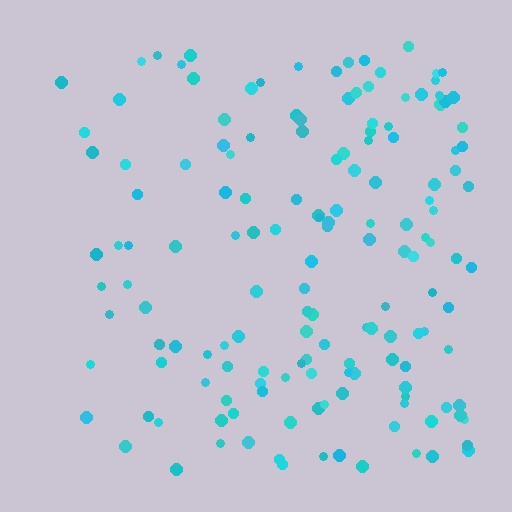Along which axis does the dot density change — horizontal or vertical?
Horizontal.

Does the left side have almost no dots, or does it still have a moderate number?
Still a moderate number, just noticeably fewer than the right.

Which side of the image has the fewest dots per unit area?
The left.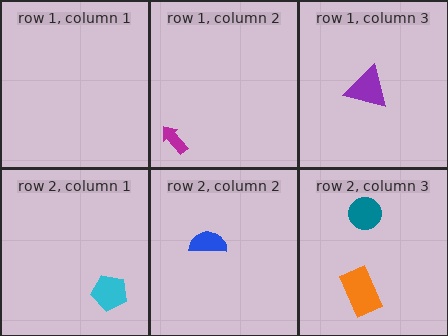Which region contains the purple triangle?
The row 1, column 3 region.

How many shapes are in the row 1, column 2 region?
1.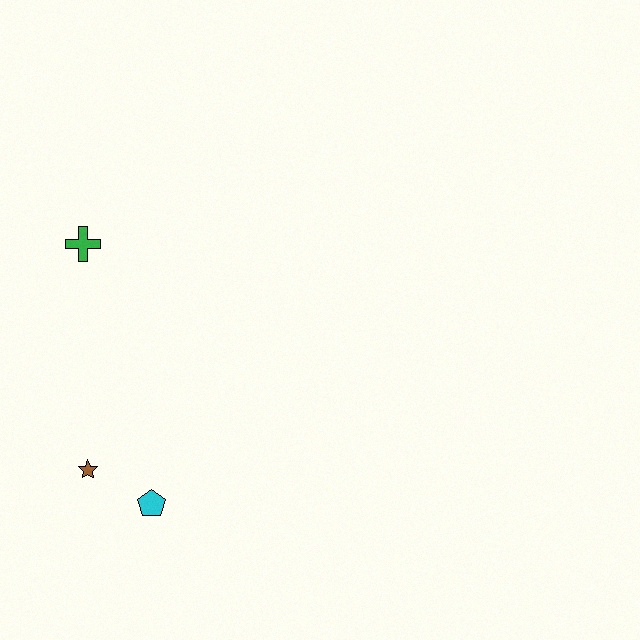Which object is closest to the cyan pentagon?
The brown star is closest to the cyan pentagon.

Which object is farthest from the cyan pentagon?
The green cross is farthest from the cyan pentagon.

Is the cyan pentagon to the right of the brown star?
Yes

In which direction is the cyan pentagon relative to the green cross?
The cyan pentagon is below the green cross.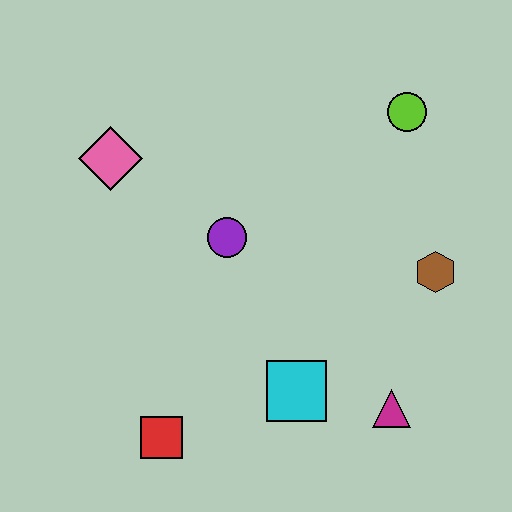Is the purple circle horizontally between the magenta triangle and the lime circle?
No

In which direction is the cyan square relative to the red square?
The cyan square is to the right of the red square.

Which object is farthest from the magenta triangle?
The pink diamond is farthest from the magenta triangle.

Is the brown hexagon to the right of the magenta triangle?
Yes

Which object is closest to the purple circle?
The pink diamond is closest to the purple circle.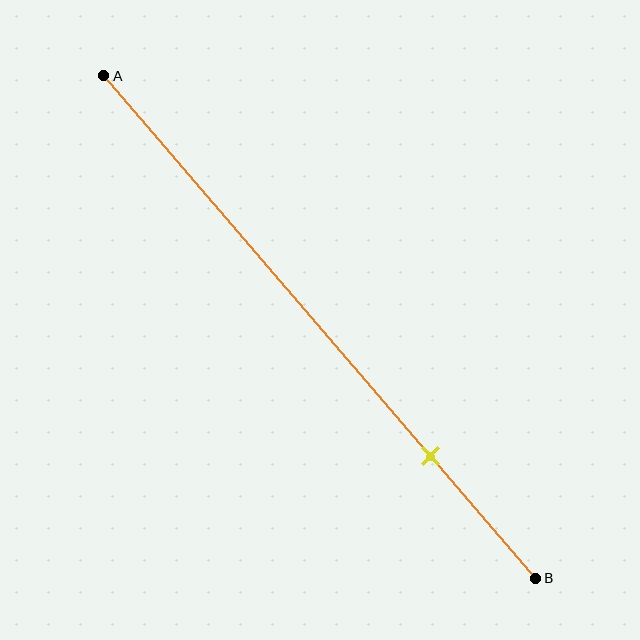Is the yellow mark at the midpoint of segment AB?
No, the mark is at about 75% from A, not at the 50% midpoint.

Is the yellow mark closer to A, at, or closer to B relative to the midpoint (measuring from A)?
The yellow mark is closer to point B than the midpoint of segment AB.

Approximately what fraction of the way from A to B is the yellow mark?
The yellow mark is approximately 75% of the way from A to B.